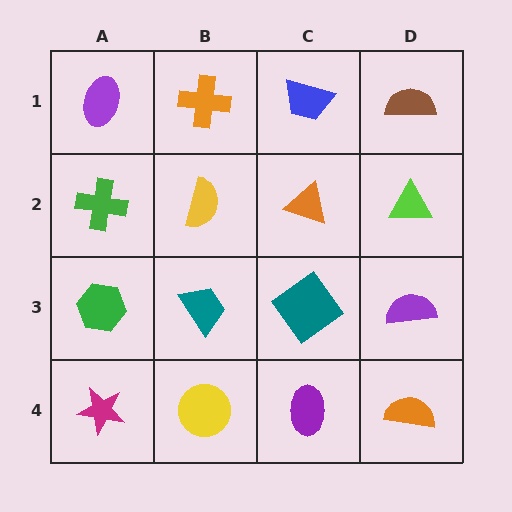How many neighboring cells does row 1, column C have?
3.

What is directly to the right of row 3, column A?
A teal trapezoid.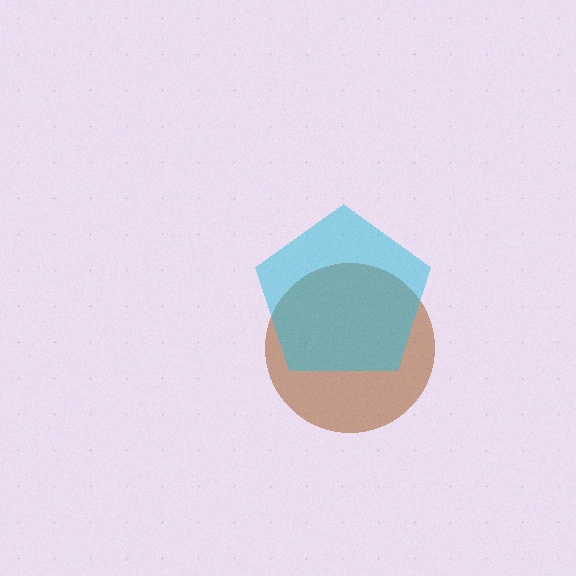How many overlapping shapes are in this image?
There are 2 overlapping shapes in the image.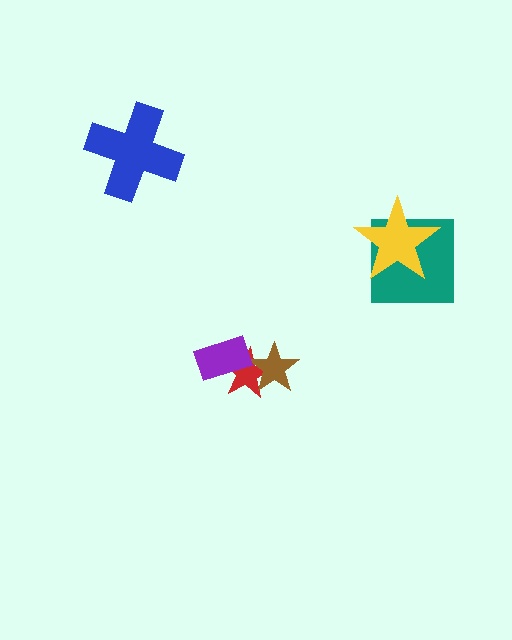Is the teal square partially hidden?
Yes, it is partially covered by another shape.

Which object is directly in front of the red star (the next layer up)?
The brown star is directly in front of the red star.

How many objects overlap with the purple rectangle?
1 object overlaps with the purple rectangle.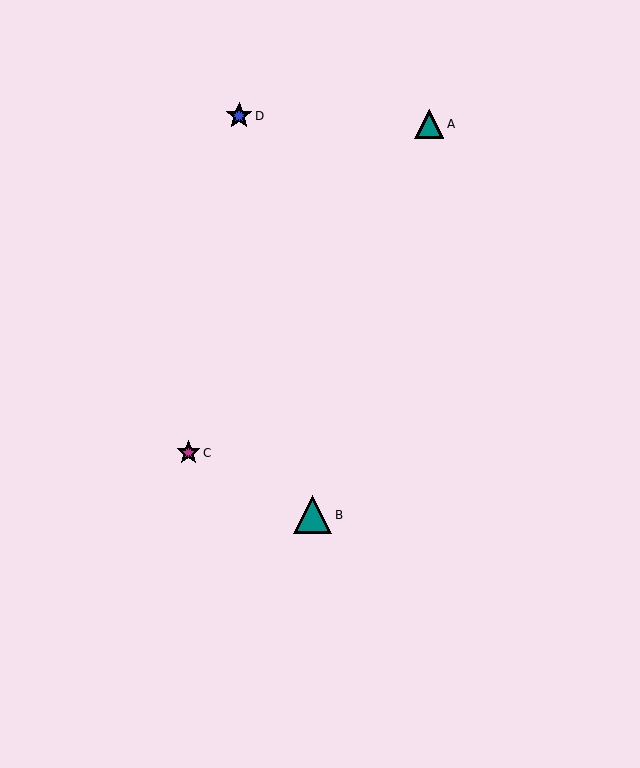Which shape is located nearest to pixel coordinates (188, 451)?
The magenta star (labeled C) at (188, 453) is nearest to that location.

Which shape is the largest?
The teal triangle (labeled B) is the largest.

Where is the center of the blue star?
The center of the blue star is at (239, 116).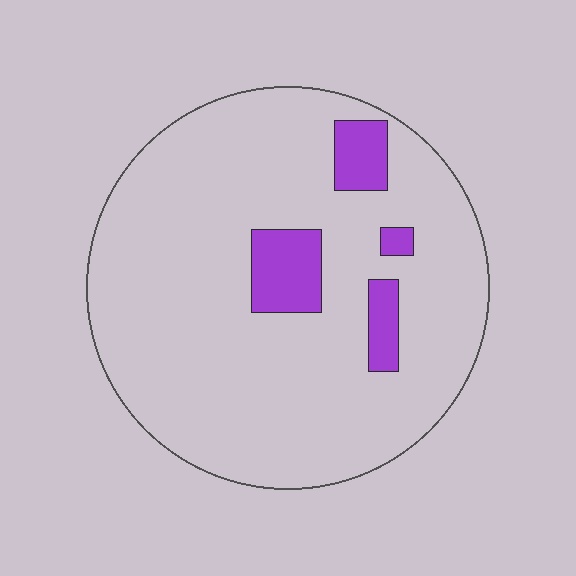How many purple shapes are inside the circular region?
4.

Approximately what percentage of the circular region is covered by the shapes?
Approximately 10%.